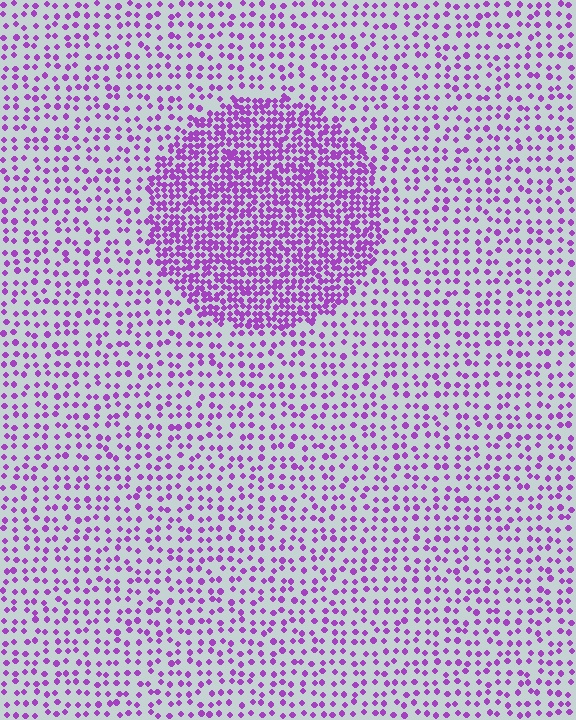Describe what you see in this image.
The image contains small purple elements arranged at two different densities. A circle-shaped region is visible where the elements are more densely packed than the surrounding area.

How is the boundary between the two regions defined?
The boundary is defined by a change in element density (approximately 2.5x ratio). All elements are the same color, size, and shape.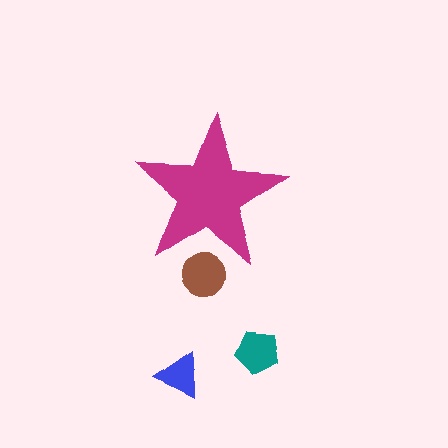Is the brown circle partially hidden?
Yes, the brown circle is partially hidden behind the magenta star.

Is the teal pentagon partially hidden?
No, the teal pentagon is fully visible.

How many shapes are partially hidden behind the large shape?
1 shape is partially hidden.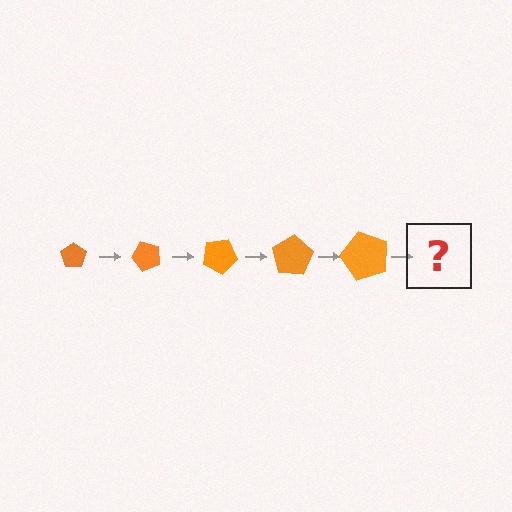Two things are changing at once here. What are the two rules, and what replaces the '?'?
The two rules are that the pentagon grows larger each step and it rotates 50 degrees each step. The '?' should be a pentagon, larger than the previous one and rotated 250 degrees from the start.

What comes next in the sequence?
The next element should be a pentagon, larger than the previous one and rotated 250 degrees from the start.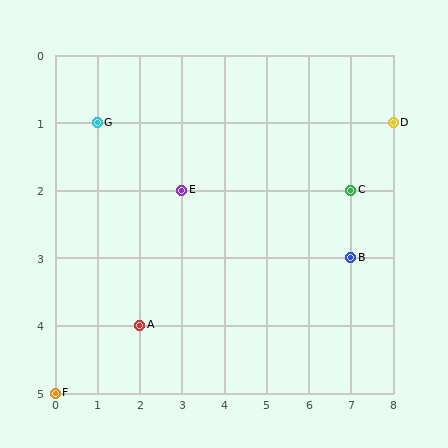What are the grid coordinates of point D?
Point D is at grid coordinates (8, 1).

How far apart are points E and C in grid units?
Points E and C are 4 columns apart.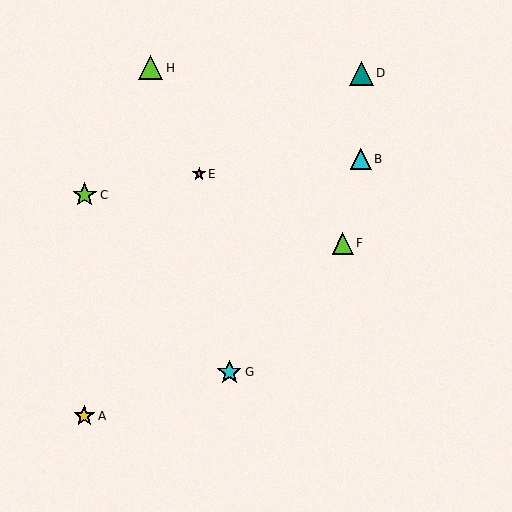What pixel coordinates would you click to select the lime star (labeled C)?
Click at (85, 195) to select the lime star C.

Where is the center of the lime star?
The center of the lime star is at (85, 195).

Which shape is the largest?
The lime triangle (labeled H) is the largest.